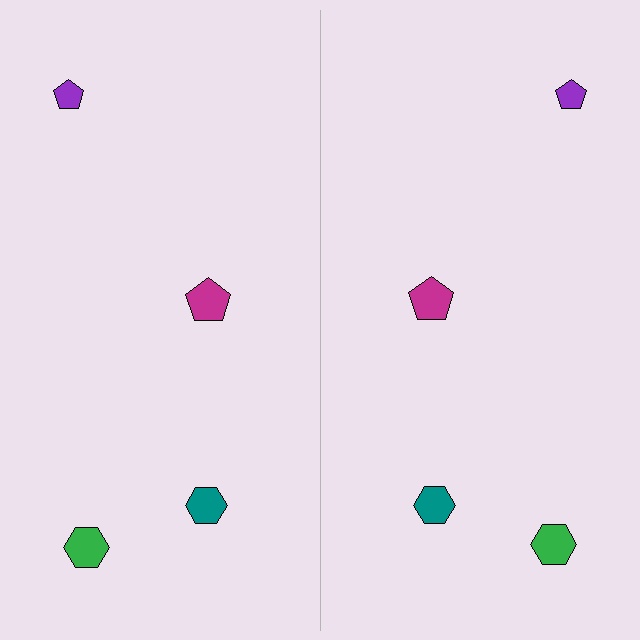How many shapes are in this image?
There are 8 shapes in this image.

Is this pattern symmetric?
Yes, this pattern has bilateral (reflection) symmetry.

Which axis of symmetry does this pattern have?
The pattern has a vertical axis of symmetry running through the center of the image.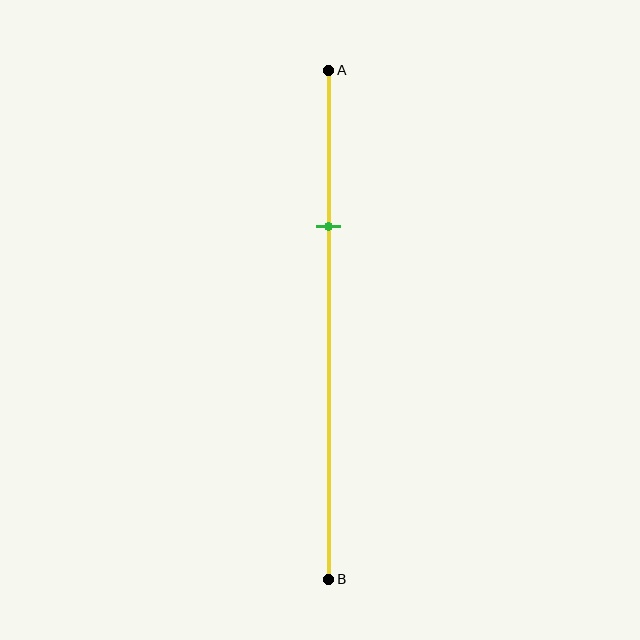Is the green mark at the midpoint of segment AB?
No, the mark is at about 30% from A, not at the 50% midpoint.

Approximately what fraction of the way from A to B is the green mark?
The green mark is approximately 30% of the way from A to B.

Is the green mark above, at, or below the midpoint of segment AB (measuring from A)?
The green mark is above the midpoint of segment AB.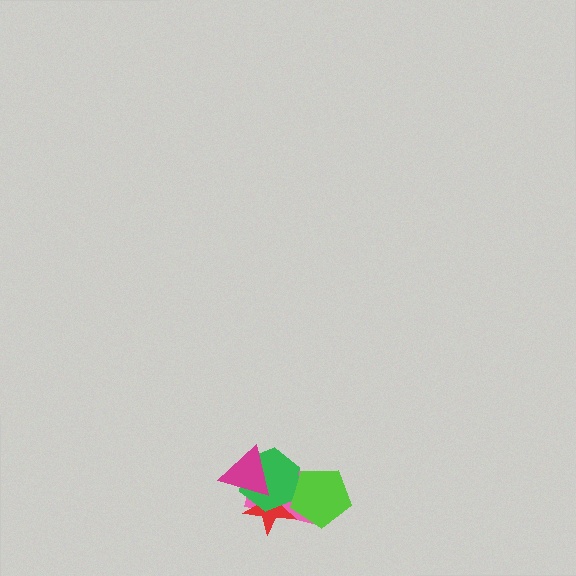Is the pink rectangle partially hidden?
Yes, it is partially covered by another shape.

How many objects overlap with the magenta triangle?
3 objects overlap with the magenta triangle.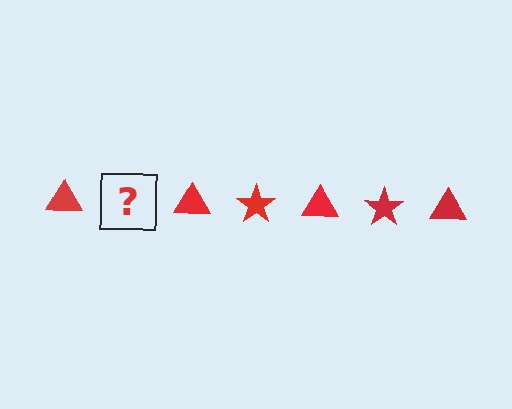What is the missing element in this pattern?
The missing element is a red star.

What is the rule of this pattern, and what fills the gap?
The rule is that the pattern cycles through triangle, star shapes in red. The gap should be filled with a red star.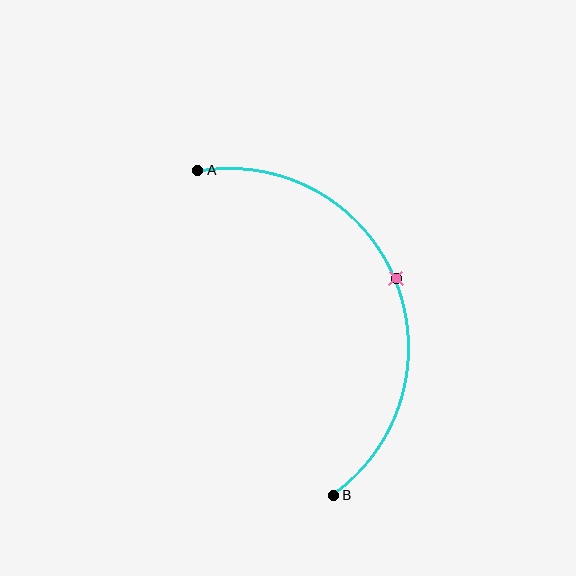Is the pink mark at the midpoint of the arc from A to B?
Yes. The pink mark lies on the arc at equal arc-length from both A and B — it is the arc midpoint.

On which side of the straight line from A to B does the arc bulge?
The arc bulges to the right of the straight line connecting A and B.